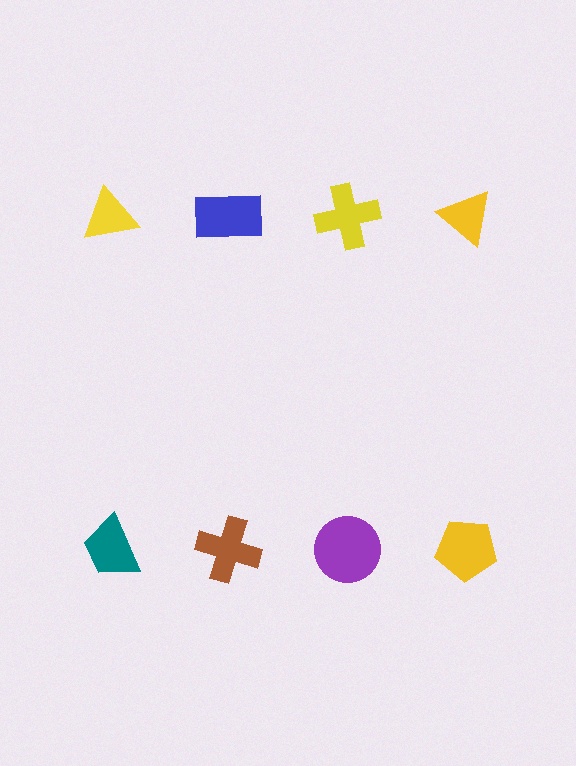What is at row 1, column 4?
A yellow triangle.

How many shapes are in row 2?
4 shapes.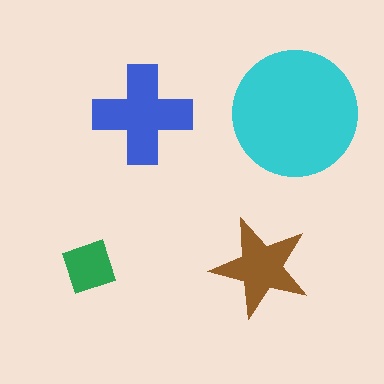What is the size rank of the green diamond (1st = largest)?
4th.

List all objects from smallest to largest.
The green diamond, the brown star, the blue cross, the cyan circle.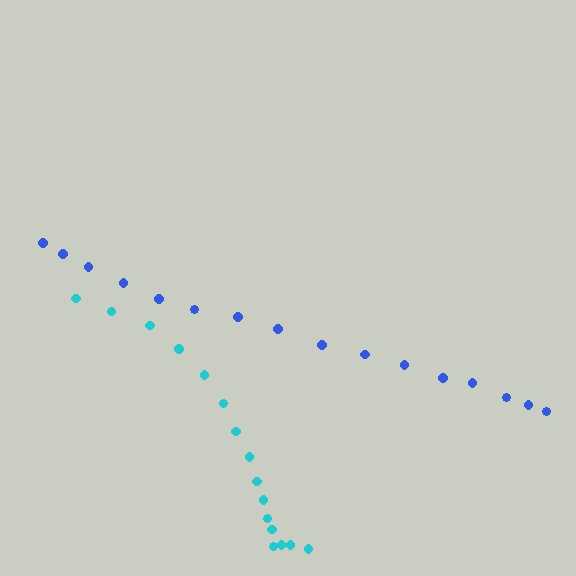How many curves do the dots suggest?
There are 2 distinct paths.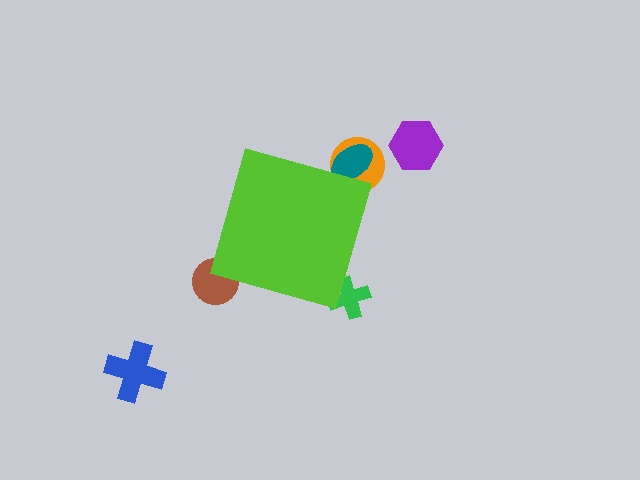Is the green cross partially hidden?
Yes, the green cross is partially hidden behind the lime diamond.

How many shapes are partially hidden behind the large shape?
4 shapes are partially hidden.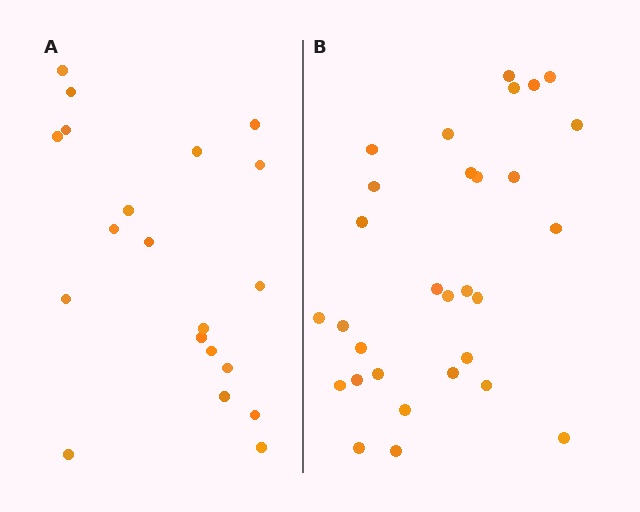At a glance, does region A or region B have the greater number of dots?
Region B (the right region) has more dots.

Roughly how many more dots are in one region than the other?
Region B has roughly 10 or so more dots than region A.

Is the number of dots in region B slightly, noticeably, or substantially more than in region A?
Region B has substantially more. The ratio is roughly 1.5 to 1.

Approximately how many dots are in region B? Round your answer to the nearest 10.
About 30 dots.